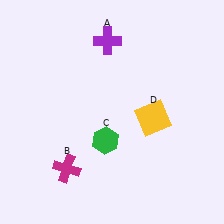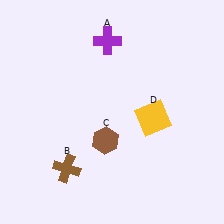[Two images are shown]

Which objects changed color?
B changed from magenta to brown. C changed from green to brown.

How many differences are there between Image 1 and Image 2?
There are 2 differences between the two images.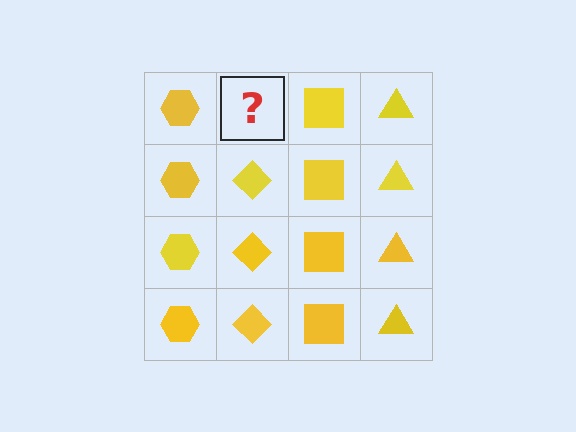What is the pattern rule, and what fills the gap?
The rule is that each column has a consistent shape. The gap should be filled with a yellow diamond.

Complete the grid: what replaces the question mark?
The question mark should be replaced with a yellow diamond.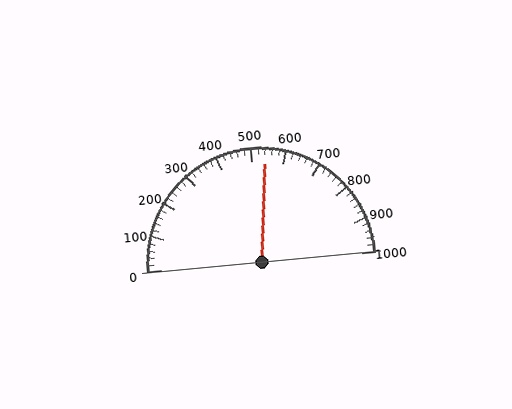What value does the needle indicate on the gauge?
The needle indicates approximately 540.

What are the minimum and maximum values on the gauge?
The gauge ranges from 0 to 1000.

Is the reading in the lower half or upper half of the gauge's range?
The reading is in the upper half of the range (0 to 1000).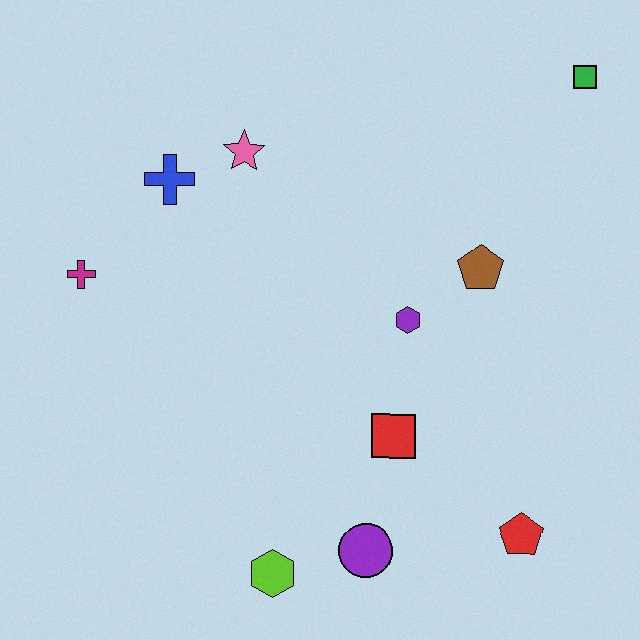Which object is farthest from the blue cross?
The red pentagon is farthest from the blue cross.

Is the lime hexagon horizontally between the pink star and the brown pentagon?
Yes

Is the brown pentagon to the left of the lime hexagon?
No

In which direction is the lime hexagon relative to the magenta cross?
The lime hexagon is below the magenta cross.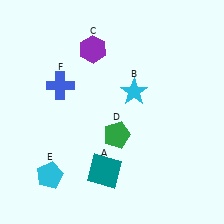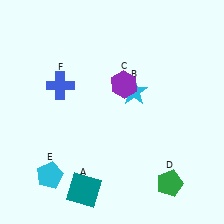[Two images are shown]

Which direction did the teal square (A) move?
The teal square (A) moved left.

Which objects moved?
The objects that moved are: the teal square (A), the purple hexagon (C), the green pentagon (D).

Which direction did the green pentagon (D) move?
The green pentagon (D) moved right.